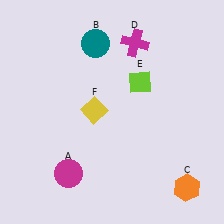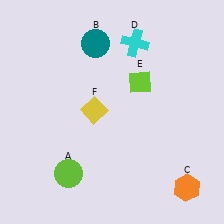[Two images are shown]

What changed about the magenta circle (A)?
In Image 1, A is magenta. In Image 2, it changed to lime.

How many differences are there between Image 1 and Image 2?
There are 2 differences between the two images.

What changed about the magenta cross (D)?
In Image 1, D is magenta. In Image 2, it changed to cyan.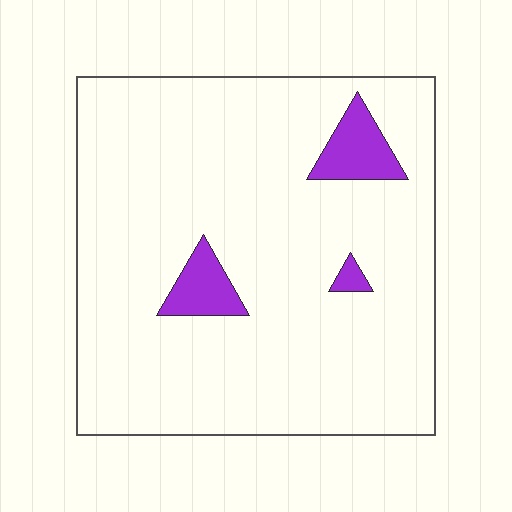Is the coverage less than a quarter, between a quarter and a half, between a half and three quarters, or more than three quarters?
Less than a quarter.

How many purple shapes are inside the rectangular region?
3.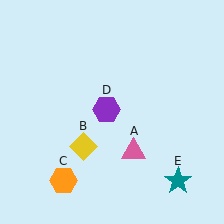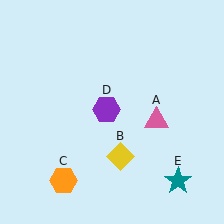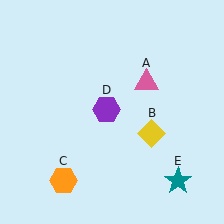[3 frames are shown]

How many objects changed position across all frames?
2 objects changed position: pink triangle (object A), yellow diamond (object B).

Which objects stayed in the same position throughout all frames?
Orange hexagon (object C) and purple hexagon (object D) and teal star (object E) remained stationary.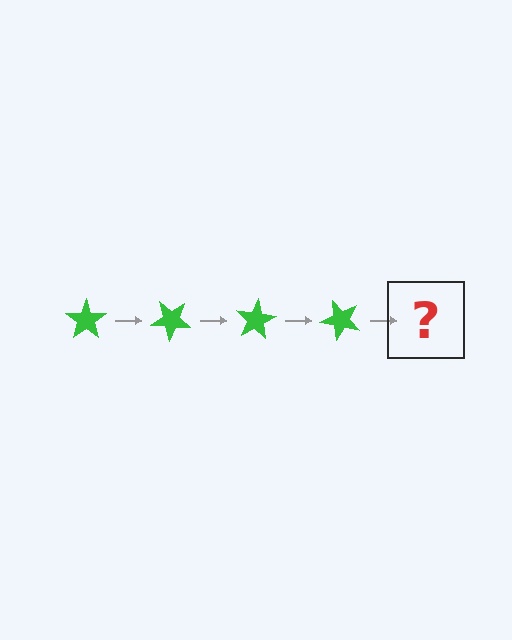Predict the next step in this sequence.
The next step is a green star rotated 160 degrees.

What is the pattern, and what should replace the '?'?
The pattern is that the star rotates 40 degrees each step. The '?' should be a green star rotated 160 degrees.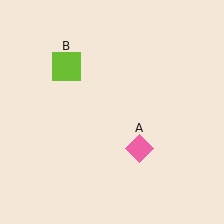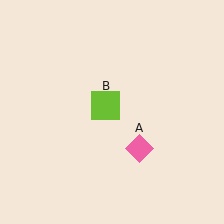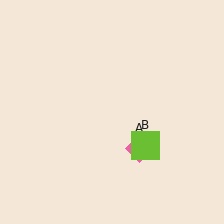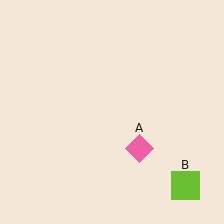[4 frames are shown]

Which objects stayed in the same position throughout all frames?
Pink diamond (object A) remained stationary.